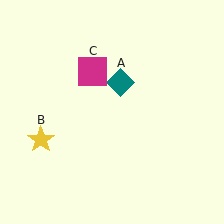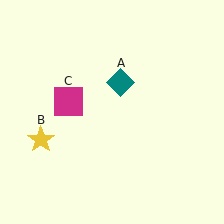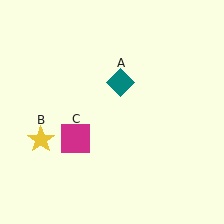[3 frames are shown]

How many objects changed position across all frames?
1 object changed position: magenta square (object C).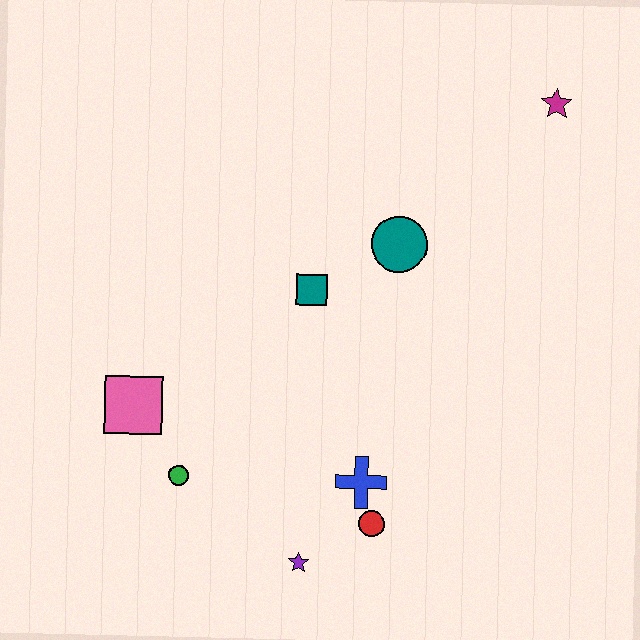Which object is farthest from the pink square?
The magenta star is farthest from the pink square.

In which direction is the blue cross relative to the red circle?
The blue cross is above the red circle.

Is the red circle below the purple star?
No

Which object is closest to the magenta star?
The teal circle is closest to the magenta star.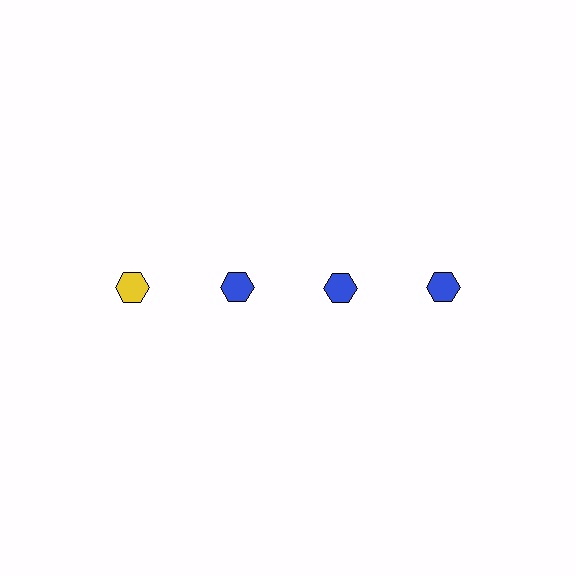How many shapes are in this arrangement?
There are 4 shapes arranged in a grid pattern.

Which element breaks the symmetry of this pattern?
The yellow hexagon in the top row, leftmost column breaks the symmetry. All other shapes are blue hexagons.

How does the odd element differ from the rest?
It has a different color: yellow instead of blue.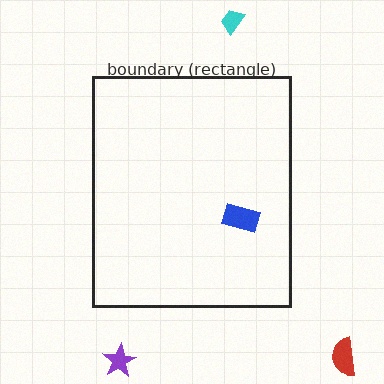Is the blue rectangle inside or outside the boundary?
Inside.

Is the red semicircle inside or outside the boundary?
Outside.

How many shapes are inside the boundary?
1 inside, 3 outside.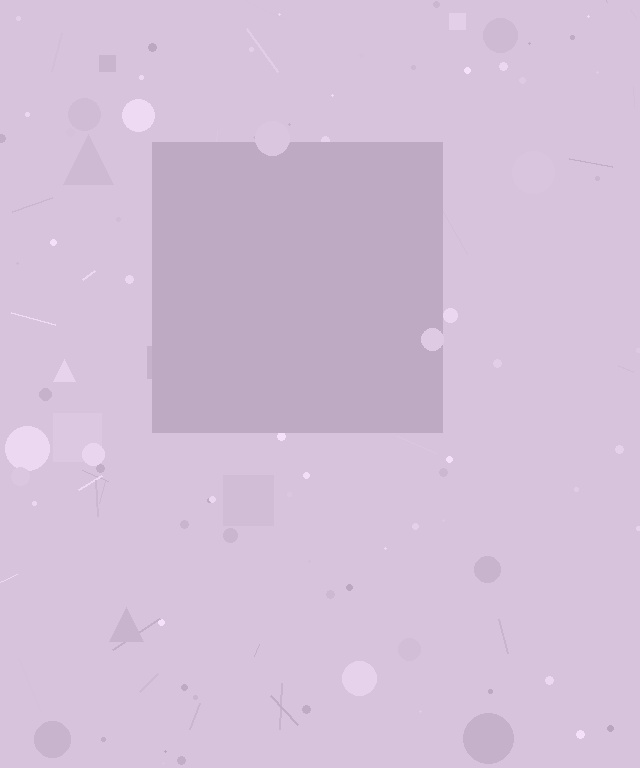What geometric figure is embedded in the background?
A square is embedded in the background.